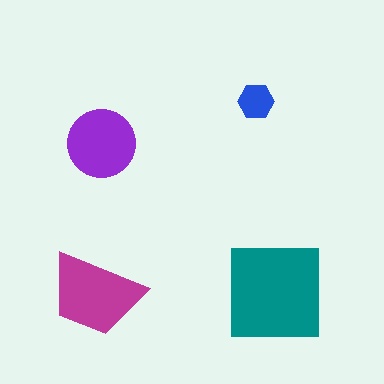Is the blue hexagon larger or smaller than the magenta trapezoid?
Smaller.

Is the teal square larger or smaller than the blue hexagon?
Larger.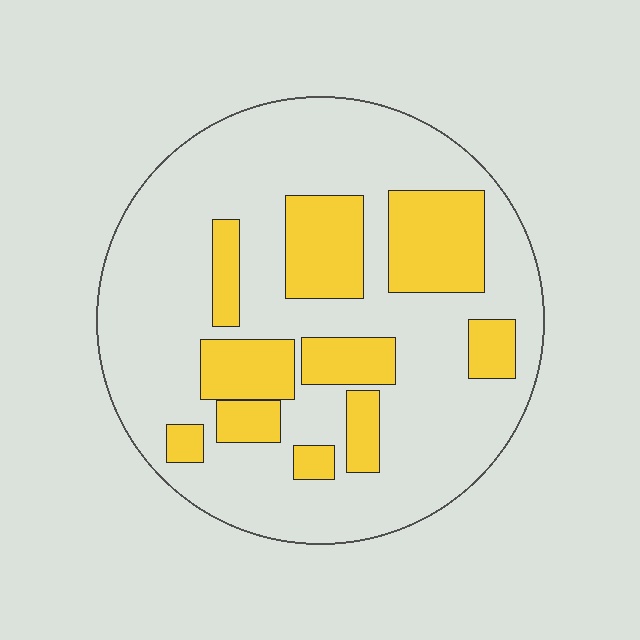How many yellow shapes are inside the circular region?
10.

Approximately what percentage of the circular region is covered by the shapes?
Approximately 25%.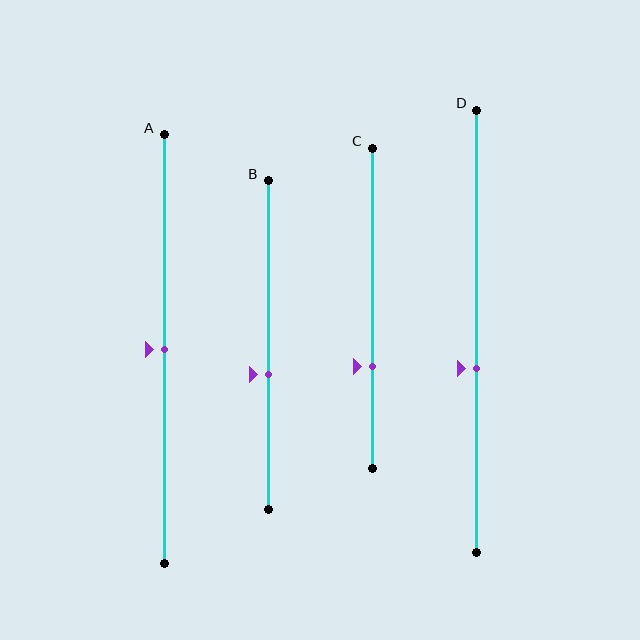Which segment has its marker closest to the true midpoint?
Segment A has its marker closest to the true midpoint.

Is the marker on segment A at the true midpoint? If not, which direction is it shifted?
Yes, the marker on segment A is at the true midpoint.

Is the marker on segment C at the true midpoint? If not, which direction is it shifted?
No, the marker on segment C is shifted downward by about 18% of the segment length.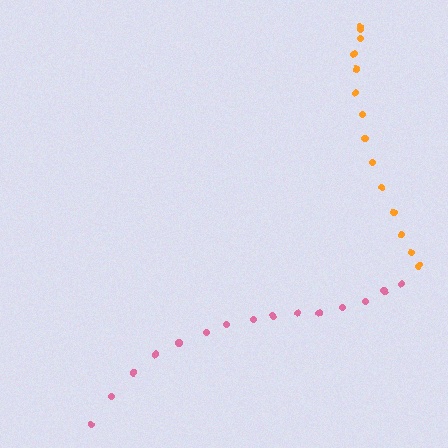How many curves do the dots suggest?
There are 2 distinct paths.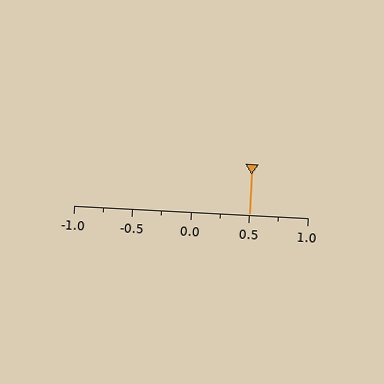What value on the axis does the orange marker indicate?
The marker indicates approximately 0.5.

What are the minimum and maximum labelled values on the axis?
The axis runs from -1.0 to 1.0.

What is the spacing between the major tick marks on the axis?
The major ticks are spaced 0.5 apart.